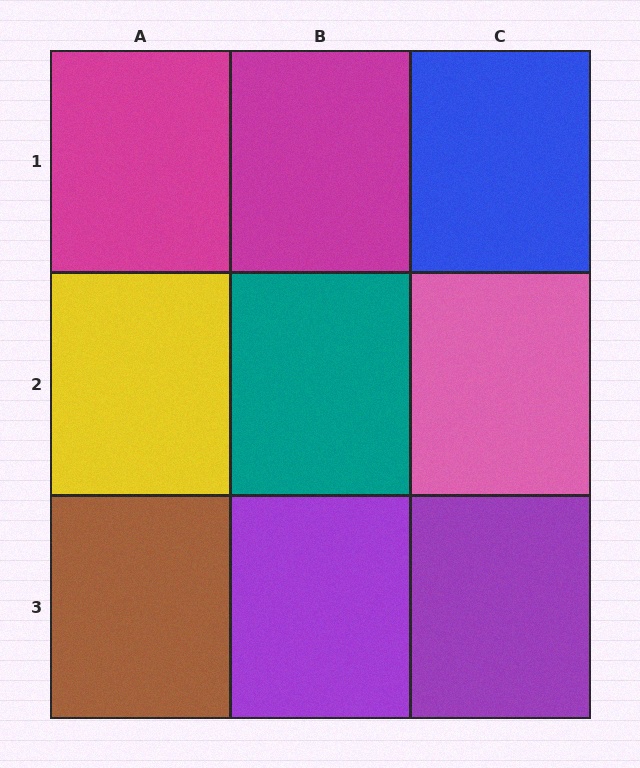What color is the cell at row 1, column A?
Magenta.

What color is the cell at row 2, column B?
Teal.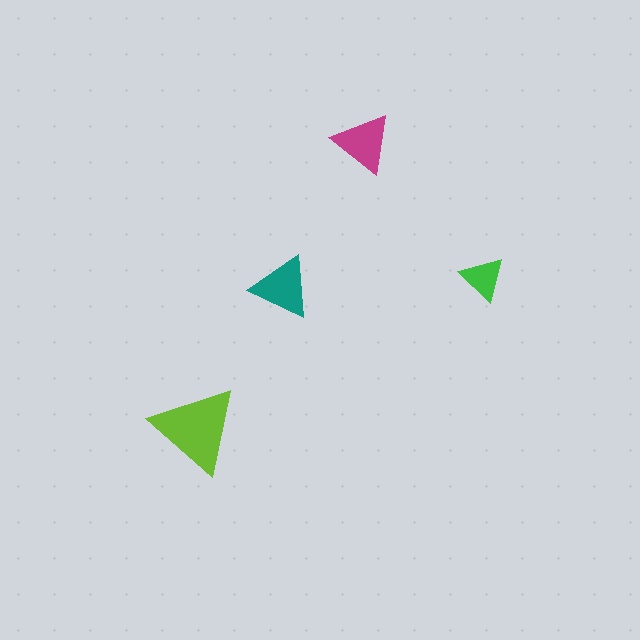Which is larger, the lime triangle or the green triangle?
The lime one.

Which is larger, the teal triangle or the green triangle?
The teal one.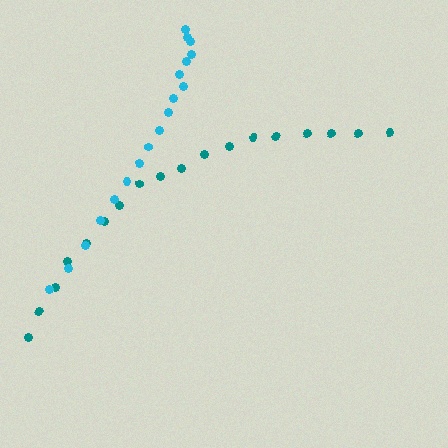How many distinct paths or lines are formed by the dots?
There are 2 distinct paths.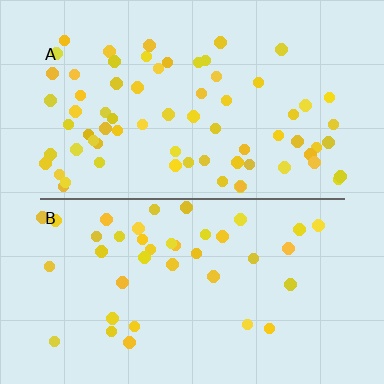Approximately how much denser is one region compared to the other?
Approximately 1.7× — region A over region B.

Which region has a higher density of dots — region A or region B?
A (the top).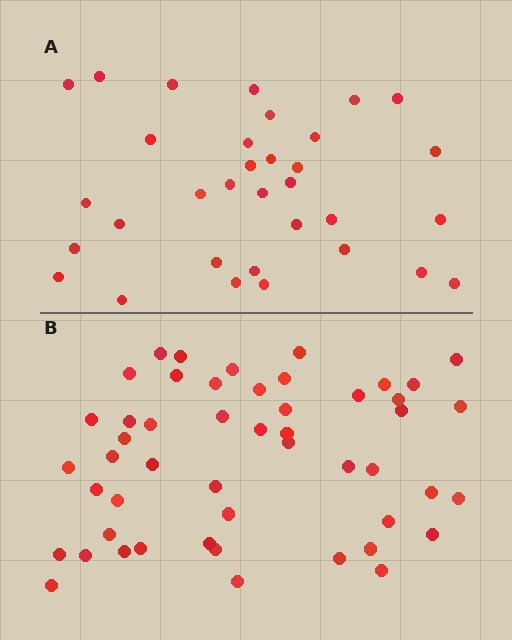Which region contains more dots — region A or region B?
Region B (the bottom region) has more dots.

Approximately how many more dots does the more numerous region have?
Region B has approximately 15 more dots than region A.